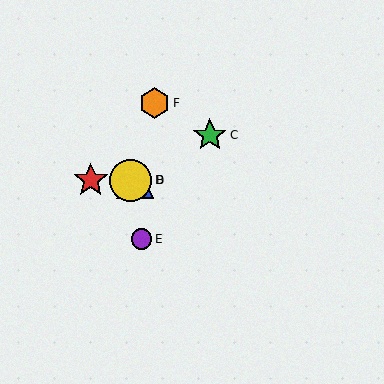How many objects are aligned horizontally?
3 objects (A, B, D) are aligned horizontally.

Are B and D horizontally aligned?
Yes, both are at y≈180.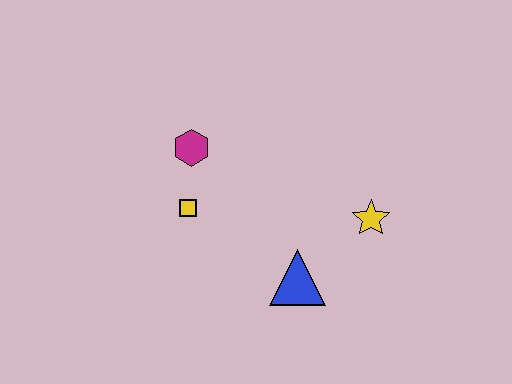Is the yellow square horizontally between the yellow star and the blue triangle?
No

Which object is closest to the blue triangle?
The yellow star is closest to the blue triangle.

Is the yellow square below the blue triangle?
No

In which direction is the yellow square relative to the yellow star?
The yellow square is to the left of the yellow star.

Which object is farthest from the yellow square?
The yellow star is farthest from the yellow square.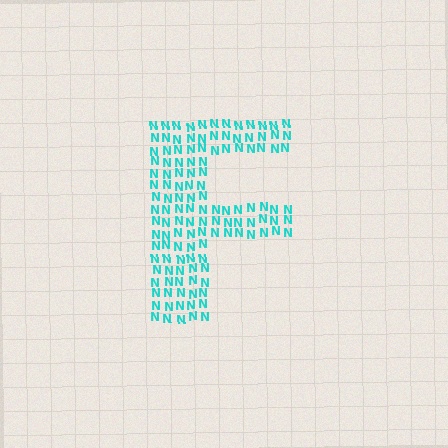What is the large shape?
The large shape is the letter F.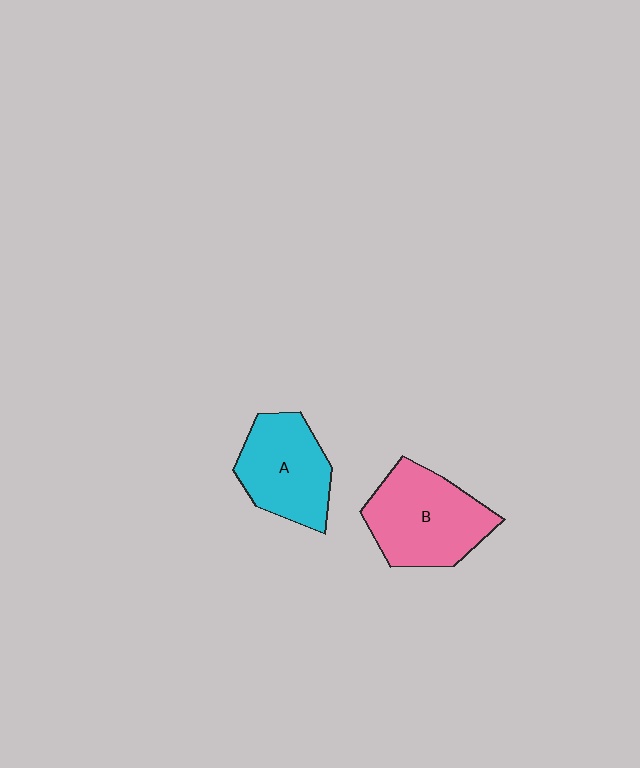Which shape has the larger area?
Shape B (pink).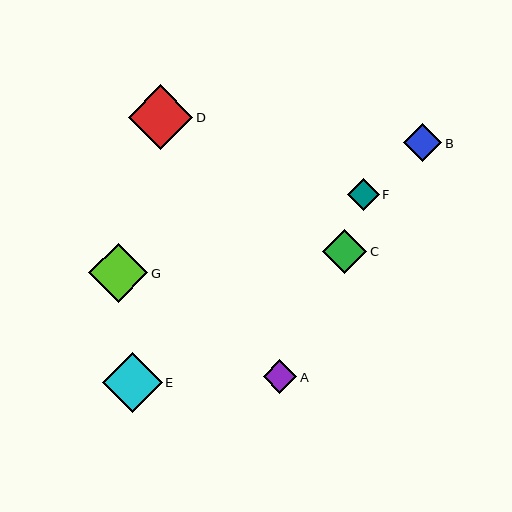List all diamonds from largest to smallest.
From largest to smallest: D, E, G, C, B, A, F.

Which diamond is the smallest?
Diamond F is the smallest with a size of approximately 32 pixels.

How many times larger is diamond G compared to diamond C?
Diamond G is approximately 1.3 times the size of diamond C.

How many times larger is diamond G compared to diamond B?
Diamond G is approximately 1.5 times the size of diamond B.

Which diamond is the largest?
Diamond D is the largest with a size of approximately 64 pixels.